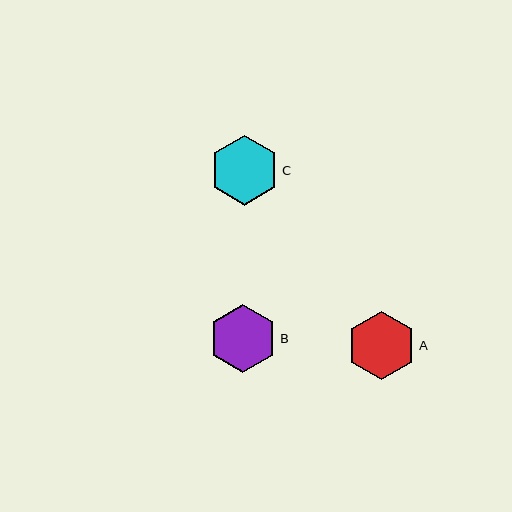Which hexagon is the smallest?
Hexagon B is the smallest with a size of approximately 68 pixels.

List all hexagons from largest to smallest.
From largest to smallest: C, A, B.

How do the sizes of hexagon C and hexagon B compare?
Hexagon C and hexagon B are approximately the same size.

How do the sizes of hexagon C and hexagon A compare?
Hexagon C and hexagon A are approximately the same size.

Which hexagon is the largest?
Hexagon C is the largest with a size of approximately 69 pixels.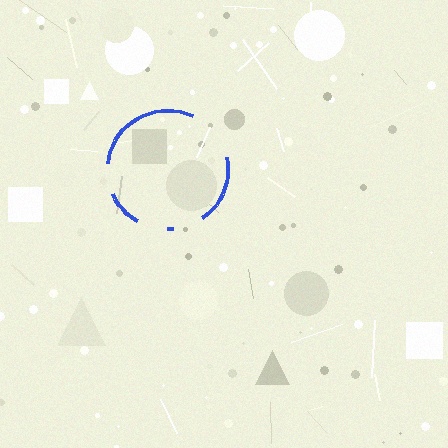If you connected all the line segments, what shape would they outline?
They would outline a circle.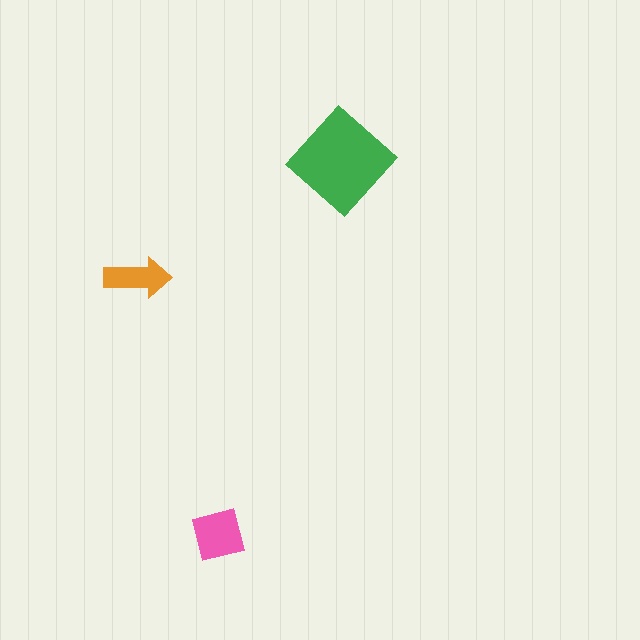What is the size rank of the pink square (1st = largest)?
2nd.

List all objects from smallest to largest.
The orange arrow, the pink square, the green diamond.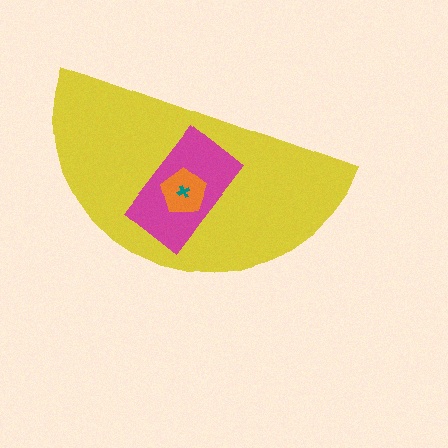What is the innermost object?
The teal cross.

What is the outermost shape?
The yellow semicircle.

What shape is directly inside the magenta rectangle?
The orange pentagon.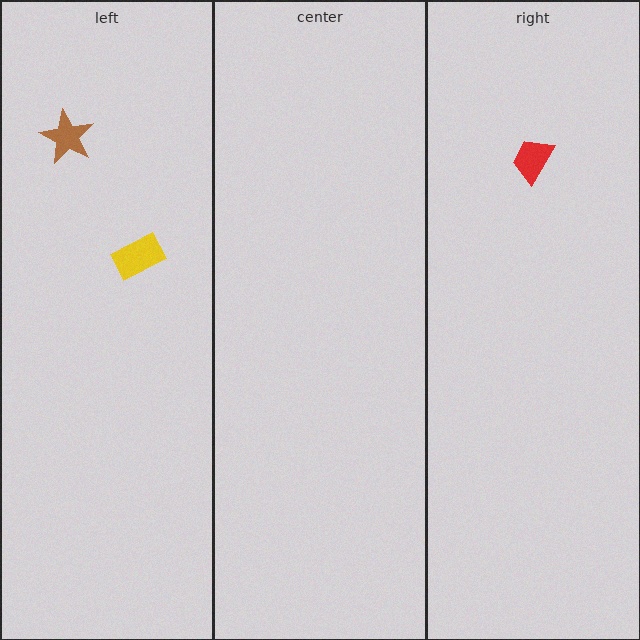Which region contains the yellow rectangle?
The left region.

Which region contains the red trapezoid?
The right region.